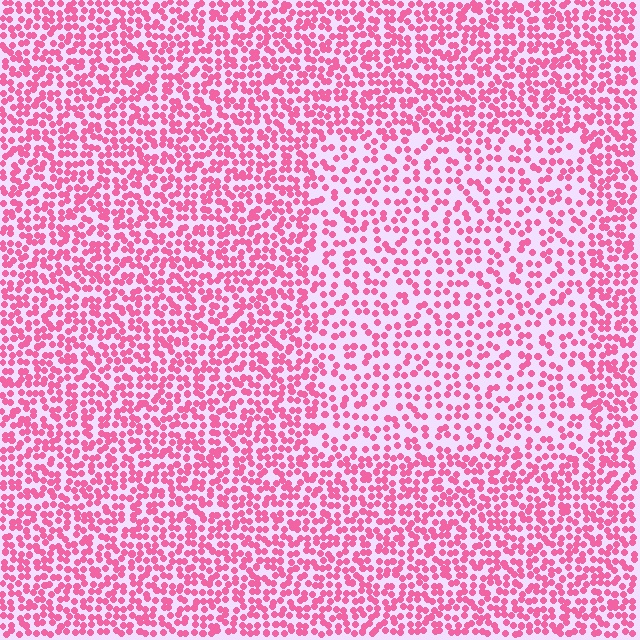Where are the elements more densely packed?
The elements are more densely packed outside the rectangle boundary.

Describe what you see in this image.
The image contains small pink elements arranged at two different densities. A rectangle-shaped region is visible where the elements are less densely packed than the surrounding area.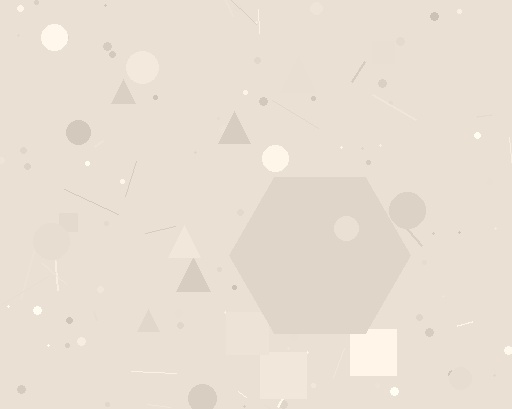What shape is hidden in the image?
A hexagon is hidden in the image.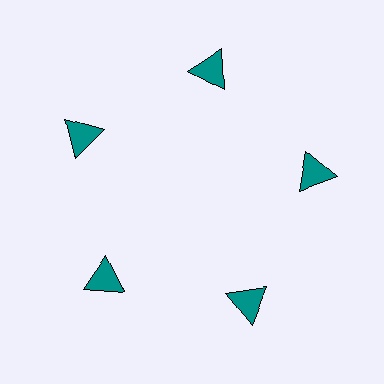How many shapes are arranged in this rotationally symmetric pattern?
There are 5 shapes, arranged in 5 groups of 1.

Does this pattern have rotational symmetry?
Yes, this pattern has 5-fold rotational symmetry. It looks the same after rotating 72 degrees around the center.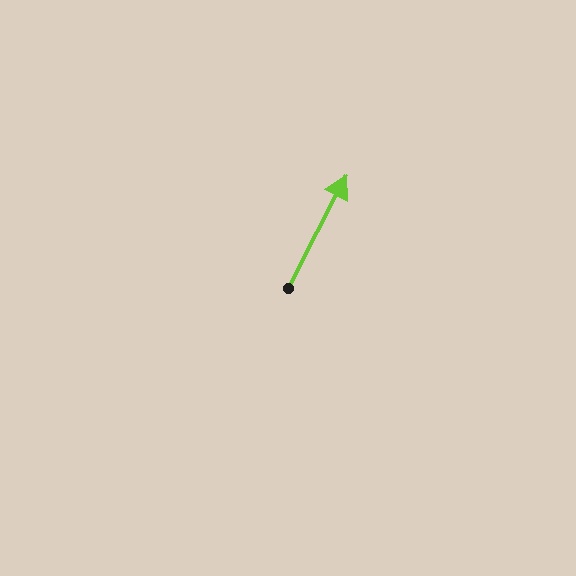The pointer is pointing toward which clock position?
Roughly 1 o'clock.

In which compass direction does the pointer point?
Northeast.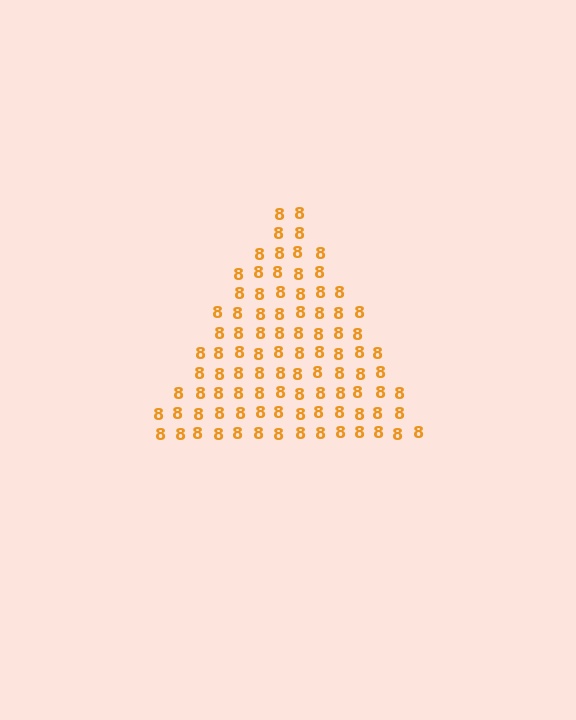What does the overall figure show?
The overall figure shows a triangle.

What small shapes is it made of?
It is made of small digit 8's.